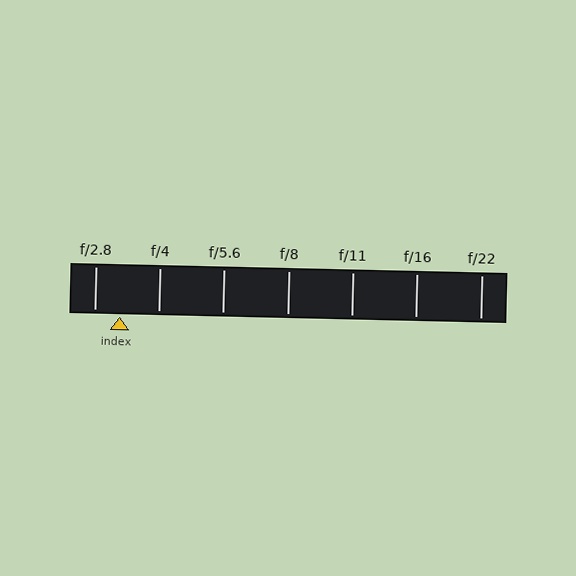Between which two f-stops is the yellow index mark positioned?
The index mark is between f/2.8 and f/4.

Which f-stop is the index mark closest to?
The index mark is closest to f/2.8.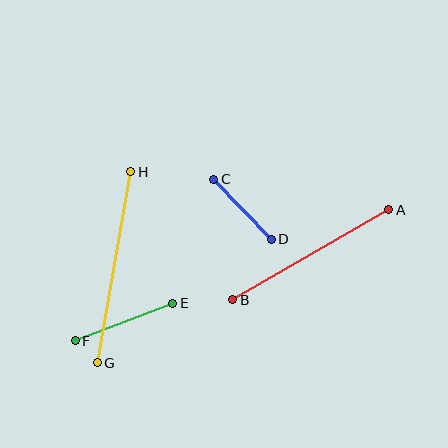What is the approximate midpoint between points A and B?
The midpoint is at approximately (311, 255) pixels.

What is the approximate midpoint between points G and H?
The midpoint is at approximately (114, 267) pixels.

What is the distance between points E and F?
The distance is approximately 105 pixels.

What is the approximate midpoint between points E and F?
The midpoint is at approximately (124, 322) pixels.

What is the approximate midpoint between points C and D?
The midpoint is at approximately (242, 209) pixels.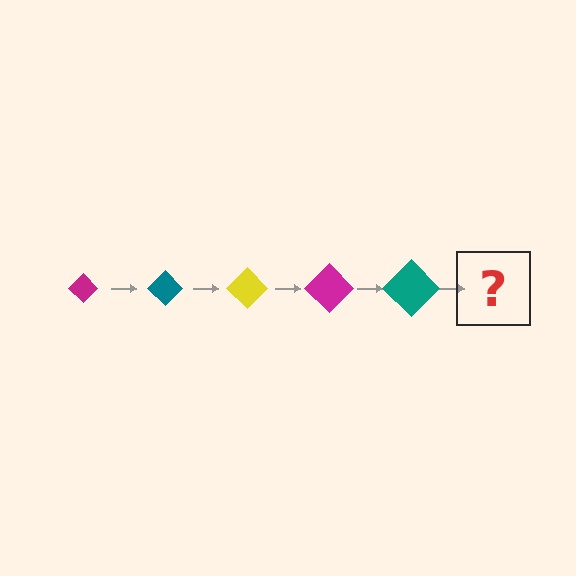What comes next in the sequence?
The next element should be a yellow diamond, larger than the previous one.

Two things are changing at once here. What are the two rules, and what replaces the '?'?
The two rules are that the diamond grows larger each step and the color cycles through magenta, teal, and yellow. The '?' should be a yellow diamond, larger than the previous one.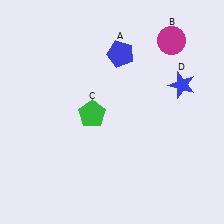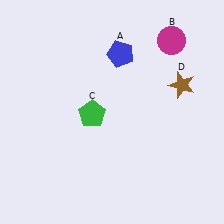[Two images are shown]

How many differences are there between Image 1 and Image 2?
There is 1 difference between the two images.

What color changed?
The star (D) changed from blue in Image 1 to brown in Image 2.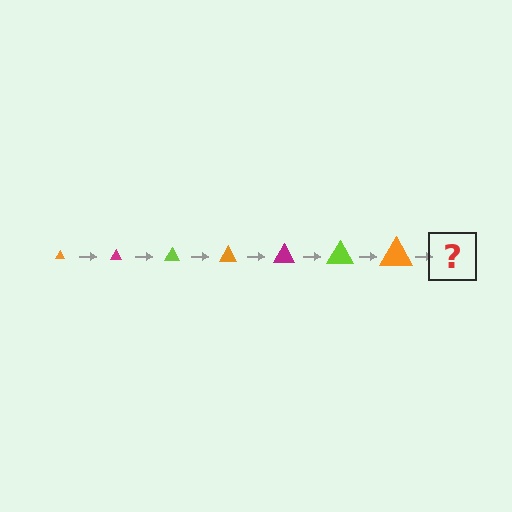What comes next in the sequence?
The next element should be a magenta triangle, larger than the previous one.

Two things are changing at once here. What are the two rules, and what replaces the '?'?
The two rules are that the triangle grows larger each step and the color cycles through orange, magenta, and lime. The '?' should be a magenta triangle, larger than the previous one.